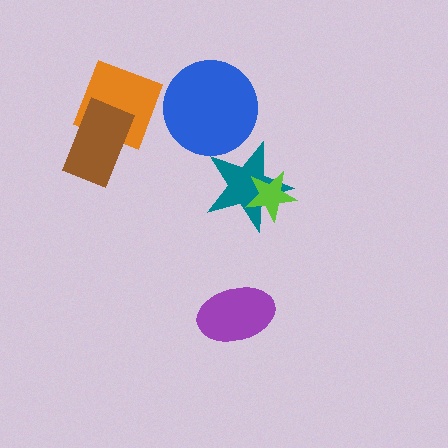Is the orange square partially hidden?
Yes, it is partially covered by another shape.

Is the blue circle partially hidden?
No, no other shape covers it.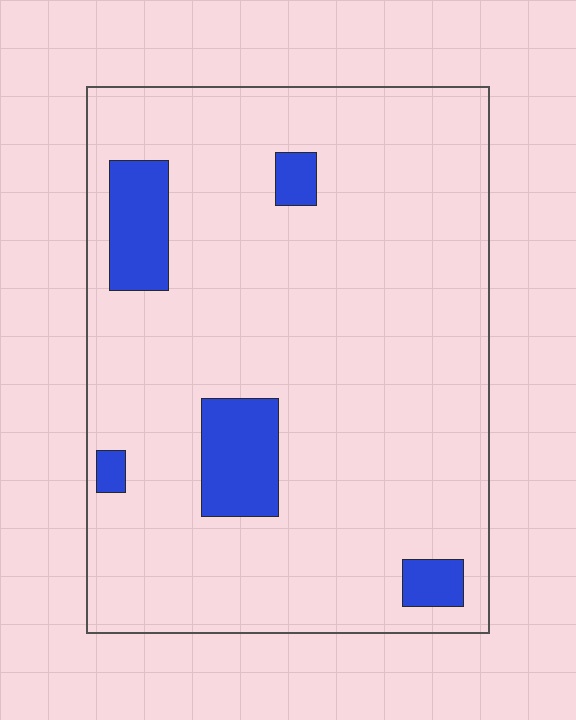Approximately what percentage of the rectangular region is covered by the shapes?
Approximately 10%.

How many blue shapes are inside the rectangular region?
5.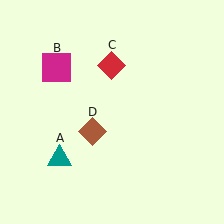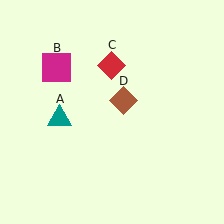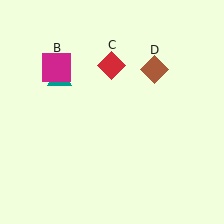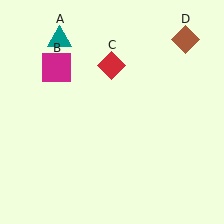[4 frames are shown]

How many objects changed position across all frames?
2 objects changed position: teal triangle (object A), brown diamond (object D).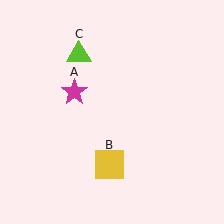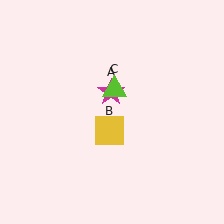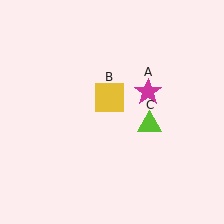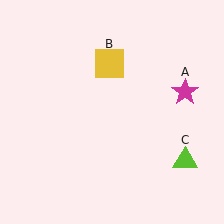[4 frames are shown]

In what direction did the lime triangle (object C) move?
The lime triangle (object C) moved down and to the right.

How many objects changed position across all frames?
3 objects changed position: magenta star (object A), yellow square (object B), lime triangle (object C).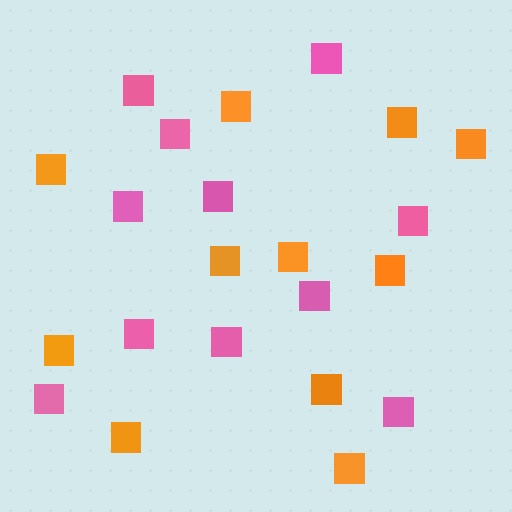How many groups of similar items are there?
There are 2 groups: one group of pink squares (11) and one group of orange squares (11).